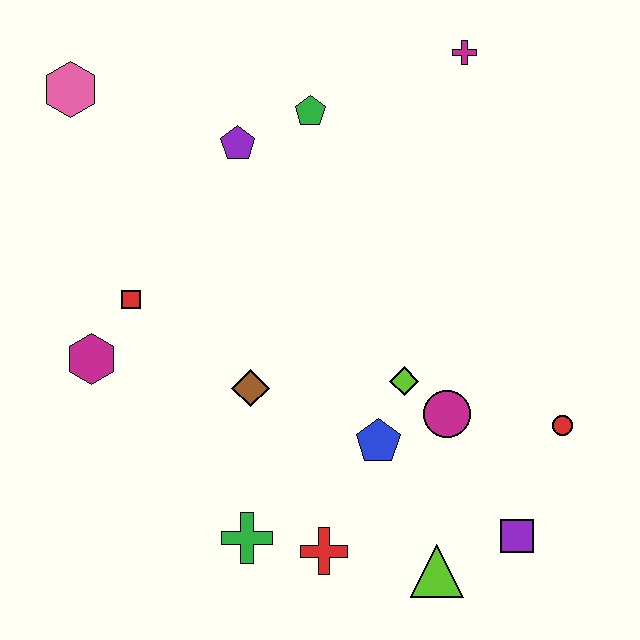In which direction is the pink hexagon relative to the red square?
The pink hexagon is above the red square.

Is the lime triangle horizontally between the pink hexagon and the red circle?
Yes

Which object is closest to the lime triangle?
The purple square is closest to the lime triangle.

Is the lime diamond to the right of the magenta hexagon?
Yes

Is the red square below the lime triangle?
No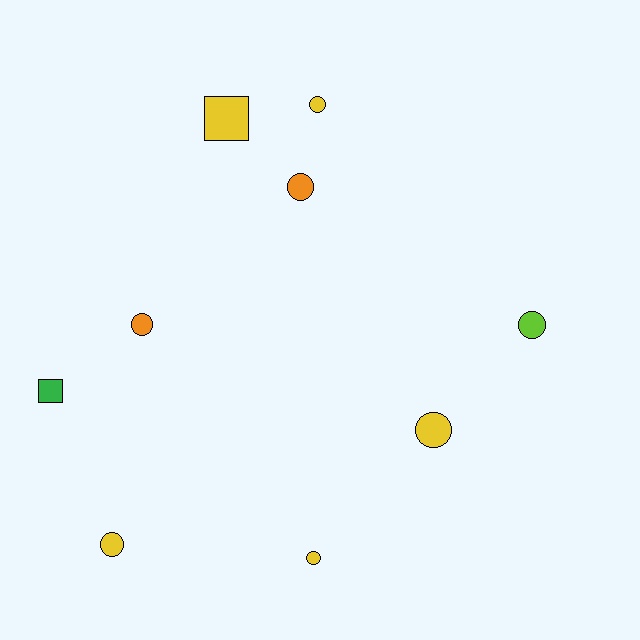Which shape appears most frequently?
Circle, with 7 objects.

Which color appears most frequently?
Yellow, with 5 objects.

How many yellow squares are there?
There is 1 yellow square.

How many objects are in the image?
There are 9 objects.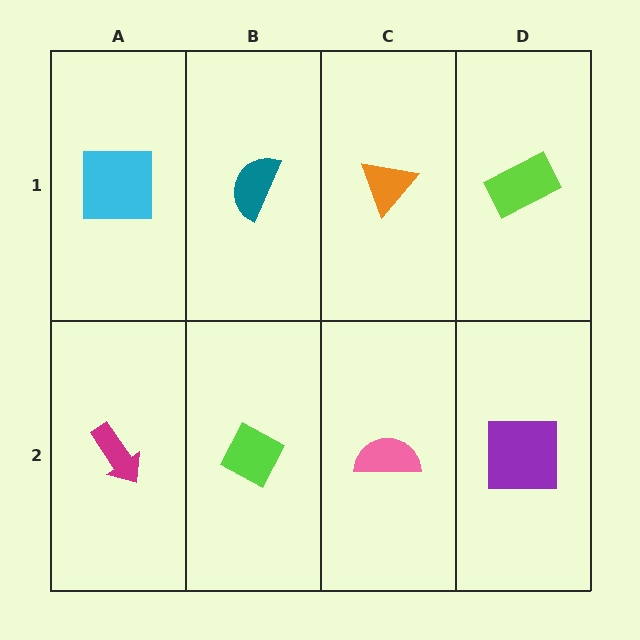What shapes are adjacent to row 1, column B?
A lime diamond (row 2, column B), a cyan square (row 1, column A), an orange triangle (row 1, column C).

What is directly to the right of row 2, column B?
A pink semicircle.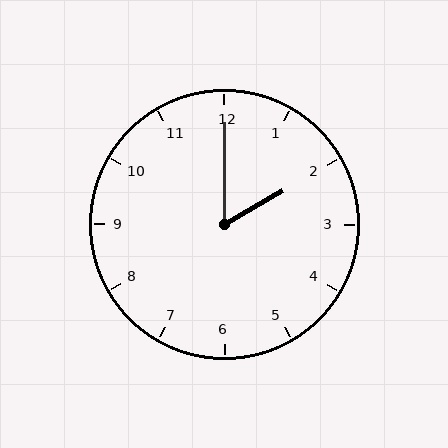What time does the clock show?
2:00.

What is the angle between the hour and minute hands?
Approximately 60 degrees.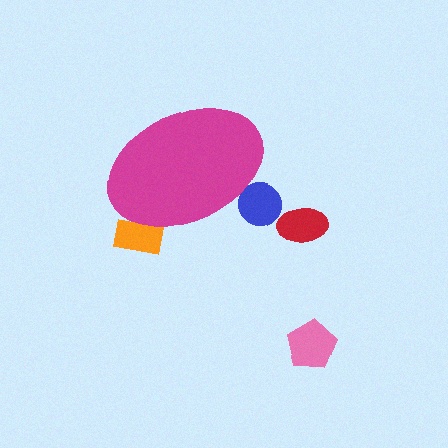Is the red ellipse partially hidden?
No, the red ellipse is fully visible.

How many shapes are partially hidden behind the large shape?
2 shapes are partially hidden.